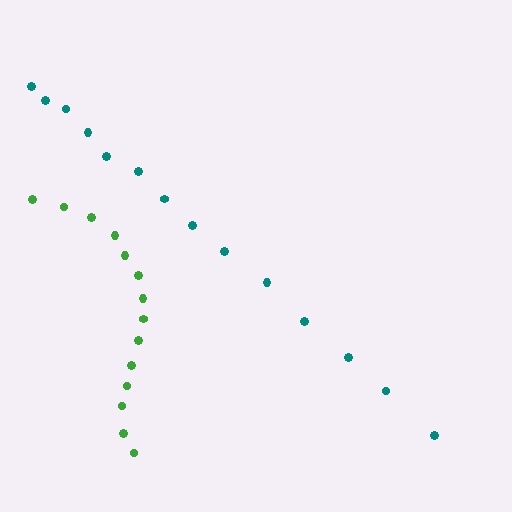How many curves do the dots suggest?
There are 2 distinct paths.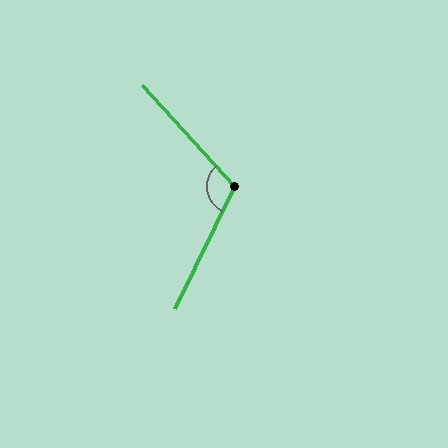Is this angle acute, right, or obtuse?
It is obtuse.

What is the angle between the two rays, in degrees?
Approximately 112 degrees.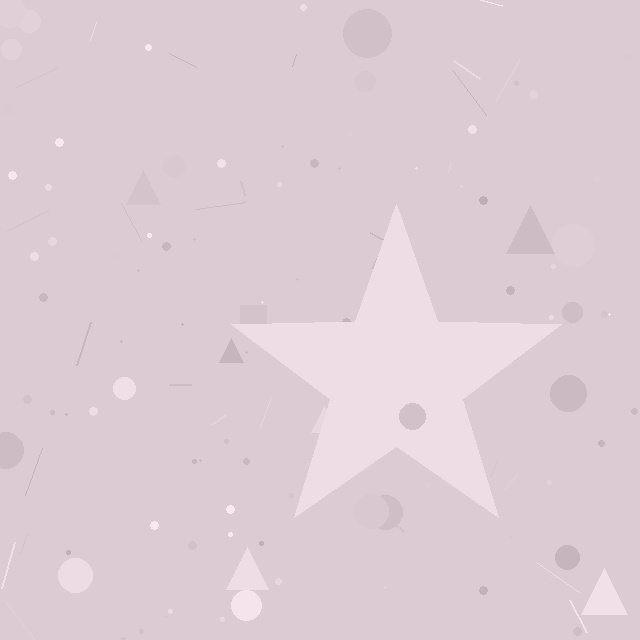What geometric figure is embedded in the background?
A star is embedded in the background.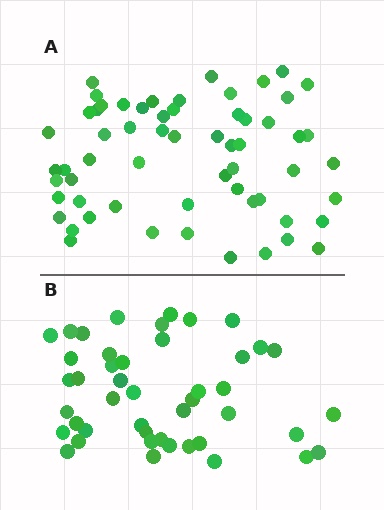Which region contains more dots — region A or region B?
Region A (the top region) has more dots.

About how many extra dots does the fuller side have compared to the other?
Region A has approximately 15 more dots than region B.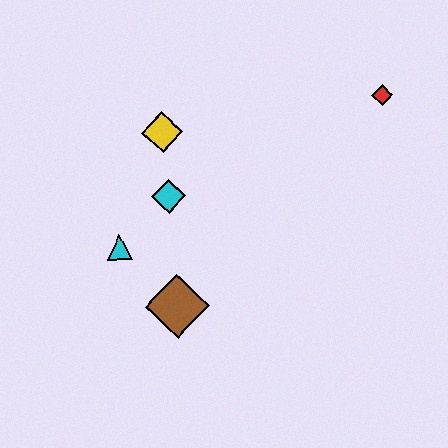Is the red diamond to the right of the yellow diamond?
Yes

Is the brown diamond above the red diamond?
No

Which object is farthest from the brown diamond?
The red diamond is farthest from the brown diamond.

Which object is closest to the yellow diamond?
The cyan diamond is closest to the yellow diamond.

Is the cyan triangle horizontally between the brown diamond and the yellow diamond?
No